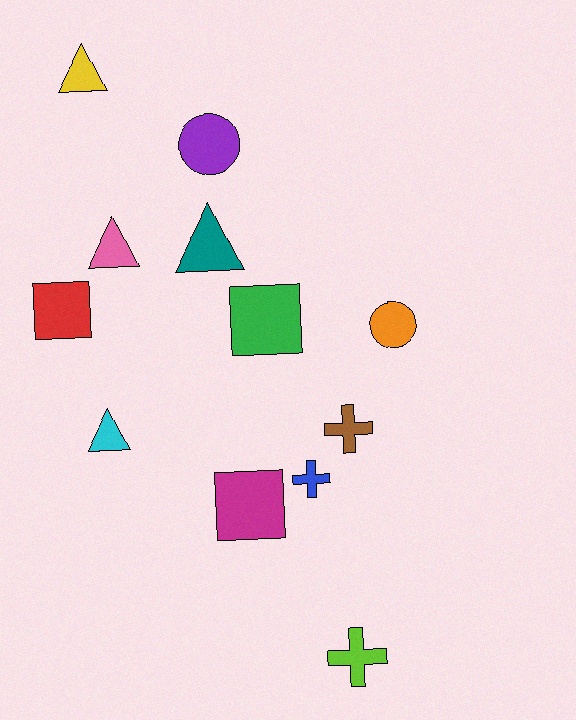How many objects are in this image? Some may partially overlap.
There are 12 objects.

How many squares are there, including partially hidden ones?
There are 3 squares.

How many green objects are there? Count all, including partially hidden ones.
There is 1 green object.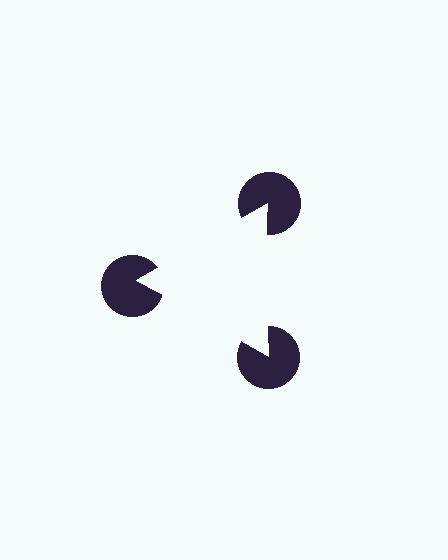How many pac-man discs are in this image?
There are 3 — one at each vertex of the illusory triangle.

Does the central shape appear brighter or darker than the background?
It typically appears slightly brighter than the background, even though no actual brightness change is drawn.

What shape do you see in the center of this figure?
An illusory triangle — its edges are inferred from the aligned wedge cuts in the pac-man discs, not physically drawn.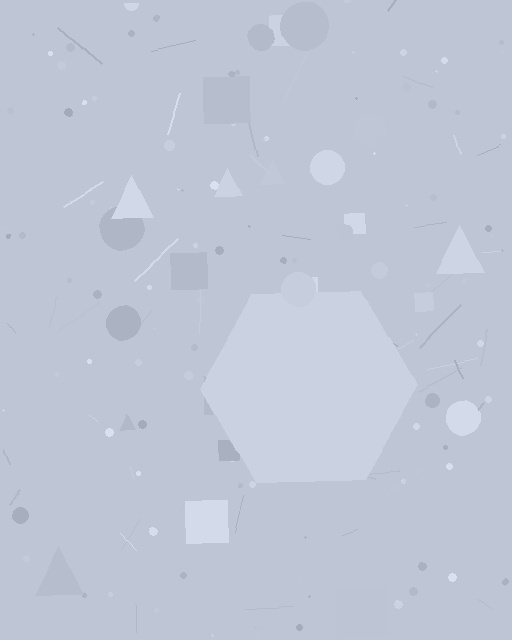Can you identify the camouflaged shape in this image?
The camouflaged shape is a hexagon.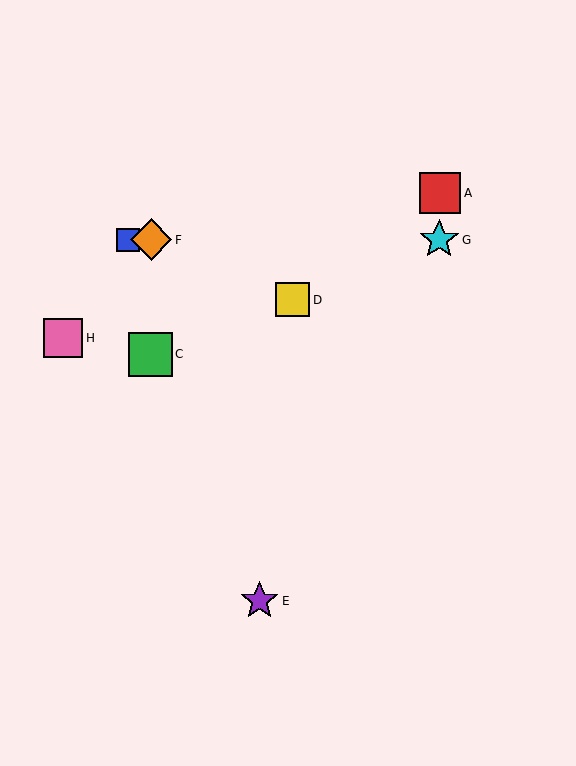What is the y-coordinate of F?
Object F is at y≈240.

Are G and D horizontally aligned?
No, G is at y≈240 and D is at y≈300.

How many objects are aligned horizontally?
3 objects (B, F, G) are aligned horizontally.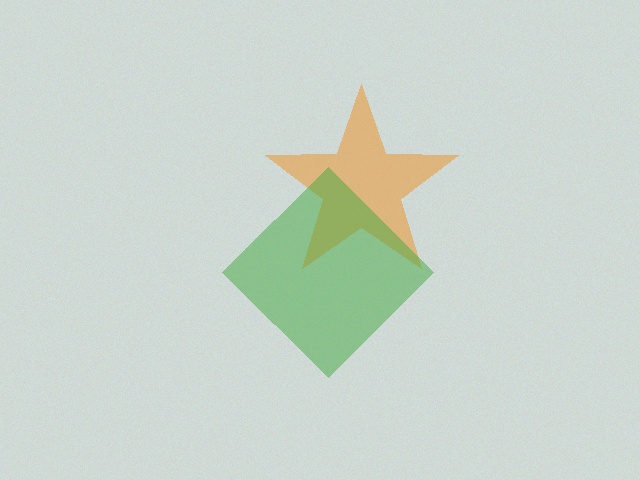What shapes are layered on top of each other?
The layered shapes are: an orange star, a green diamond.